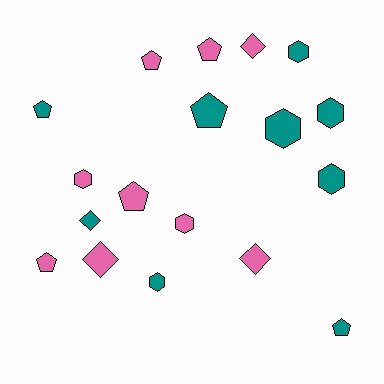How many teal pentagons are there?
There are 3 teal pentagons.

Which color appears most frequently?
Teal, with 9 objects.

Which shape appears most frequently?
Hexagon, with 7 objects.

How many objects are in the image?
There are 18 objects.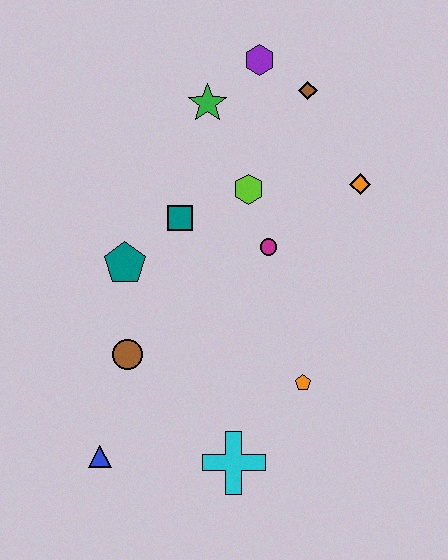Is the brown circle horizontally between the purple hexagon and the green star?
No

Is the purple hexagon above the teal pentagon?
Yes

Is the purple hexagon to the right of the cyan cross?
Yes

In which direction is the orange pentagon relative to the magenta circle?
The orange pentagon is below the magenta circle.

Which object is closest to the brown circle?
The teal pentagon is closest to the brown circle.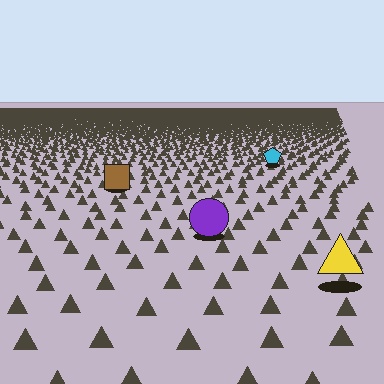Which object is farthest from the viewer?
The cyan pentagon is farthest from the viewer. It appears smaller and the ground texture around it is denser.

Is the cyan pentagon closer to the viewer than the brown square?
No. The brown square is closer — you can tell from the texture gradient: the ground texture is coarser near it.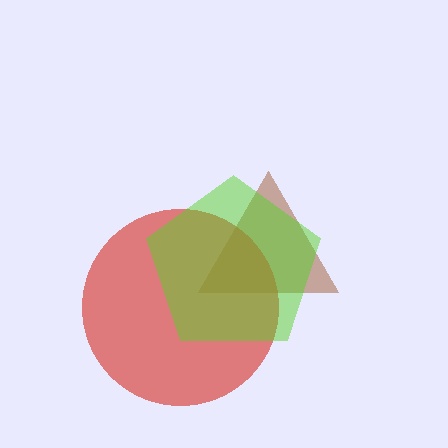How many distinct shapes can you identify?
There are 3 distinct shapes: a brown triangle, a red circle, a lime pentagon.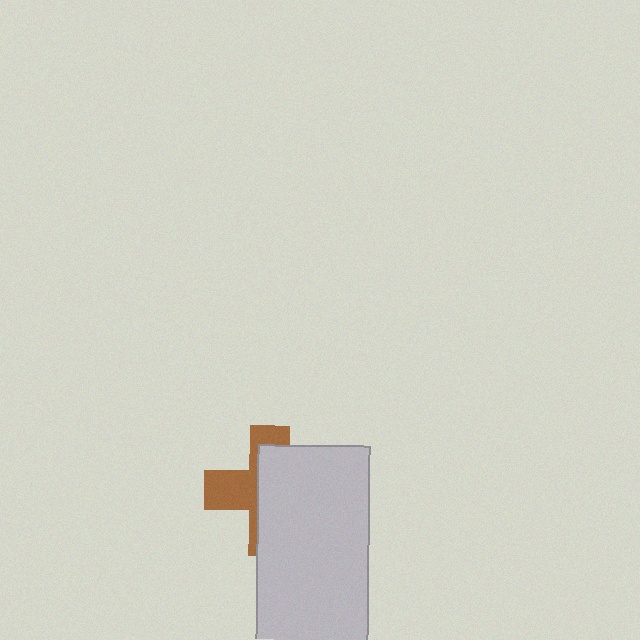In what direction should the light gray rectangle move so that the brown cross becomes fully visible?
The light gray rectangle should move right. That is the shortest direction to clear the overlap and leave the brown cross fully visible.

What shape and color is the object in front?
The object in front is a light gray rectangle.